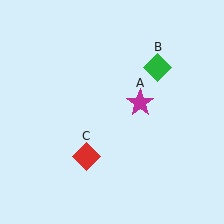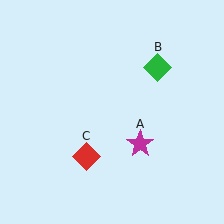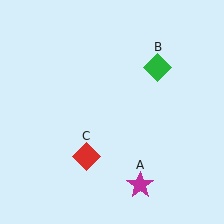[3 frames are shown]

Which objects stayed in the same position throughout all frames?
Green diamond (object B) and red diamond (object C) remained stationary.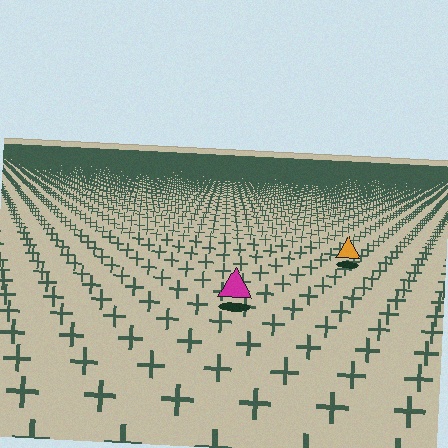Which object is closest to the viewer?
The magenta triangle is closest. The texture marks near it are larger and more spread out.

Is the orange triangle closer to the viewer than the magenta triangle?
No. The magenta triangle is closer — you can tell from the texture gradient: the ground texture is coarser near it.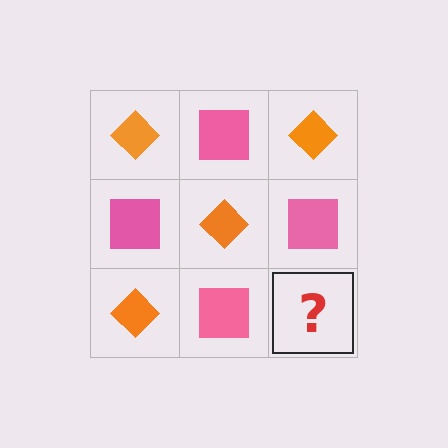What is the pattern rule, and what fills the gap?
The rule is that it alternates orange diamond and pink square in a checkerboard pattern. The gap should be filled with an orange diamond.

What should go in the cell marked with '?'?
The missing cell should contain an orange diamond.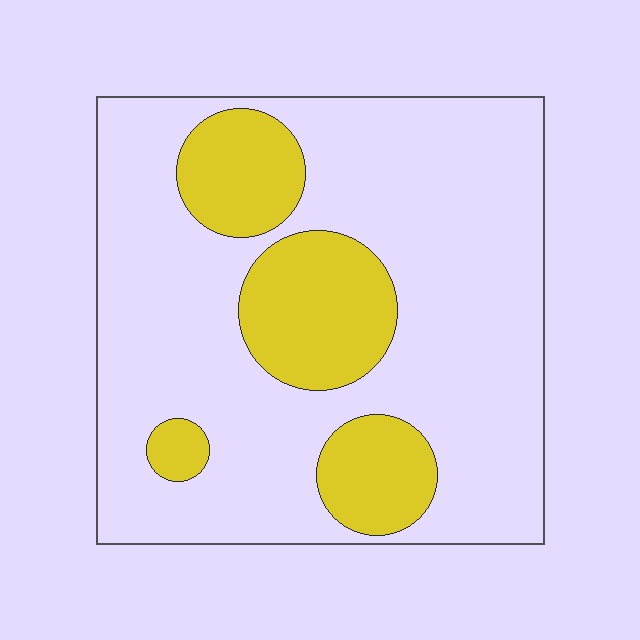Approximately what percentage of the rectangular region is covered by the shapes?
Approximately 25%.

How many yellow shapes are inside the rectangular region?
4.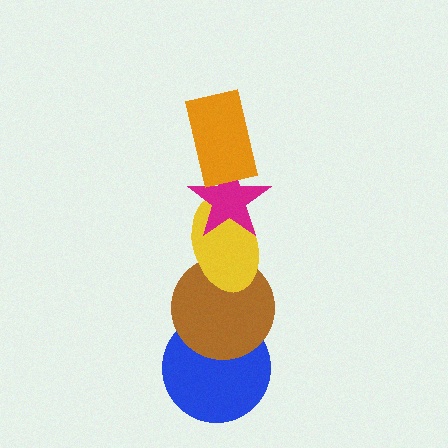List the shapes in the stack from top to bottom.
From top to bottom: the orange rectangle, the magenta star, the yellow ellipse, the brown circle, the blue circle.